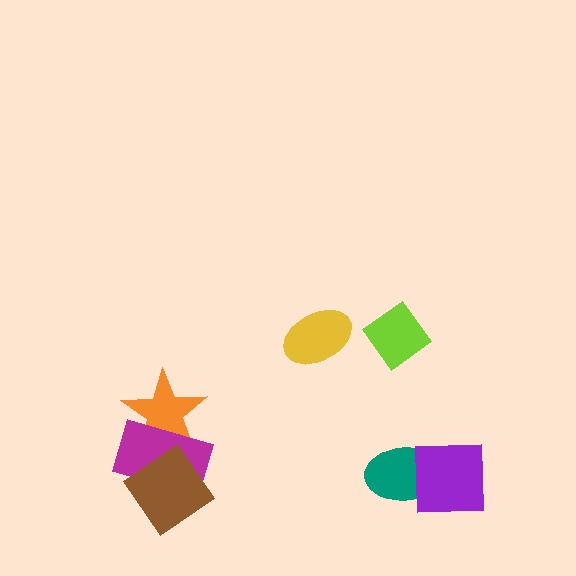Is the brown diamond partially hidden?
No, no other shape covers it.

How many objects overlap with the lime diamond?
0 objects overlap with the lime diamond.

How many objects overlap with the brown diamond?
2 objects overlap with the brown diamond.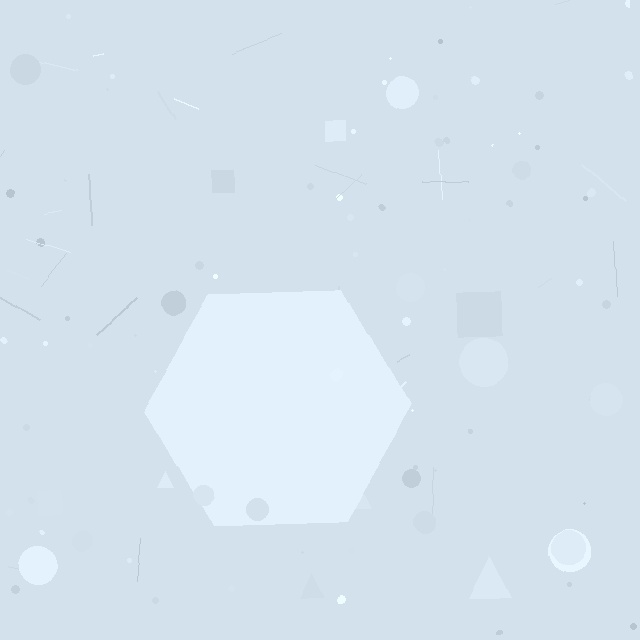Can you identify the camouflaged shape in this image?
The camouflaged shape is a hexagon.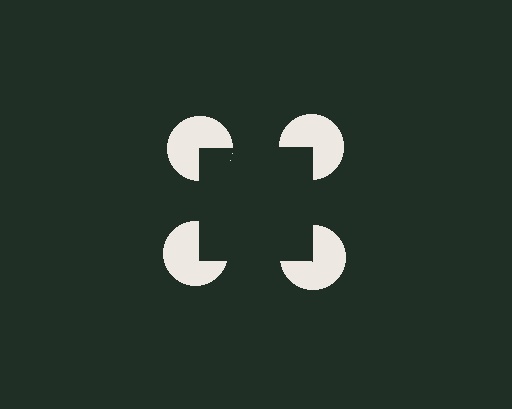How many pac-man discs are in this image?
There are 4 — one at each vertex of the illusory square.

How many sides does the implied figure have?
4 sides.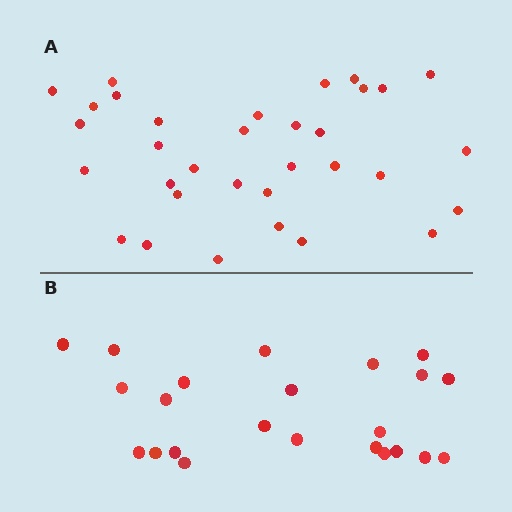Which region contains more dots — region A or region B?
Region A (the top region) has more dots.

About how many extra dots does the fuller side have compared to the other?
Region A has roughly 10 or so more dots than region B.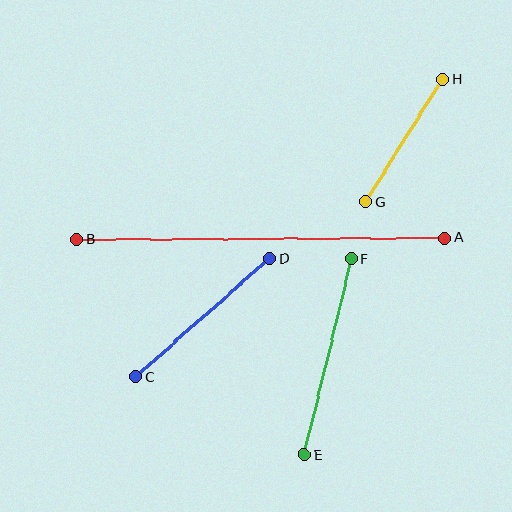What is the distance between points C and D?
The distance is approximately 179 pixels.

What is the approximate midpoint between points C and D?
The midpoint is at approximately (203, 318) pixels.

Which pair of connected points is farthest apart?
Points A and B are farthest apart.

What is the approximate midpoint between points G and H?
The midpoint is at approximately (404, 141) pixels.